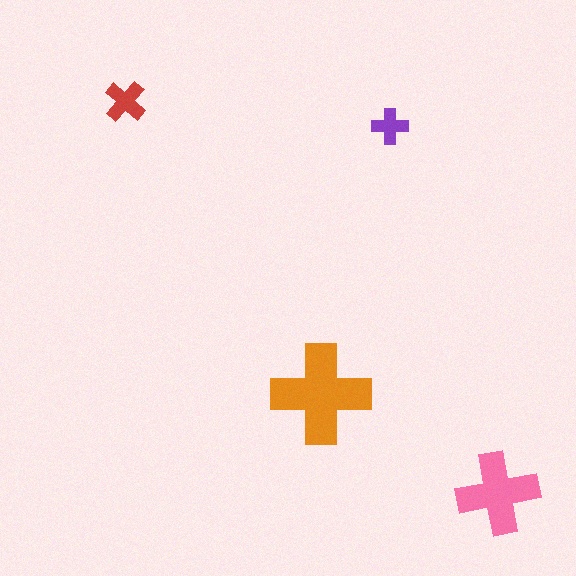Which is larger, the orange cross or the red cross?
The orange one.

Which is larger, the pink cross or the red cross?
The pink one.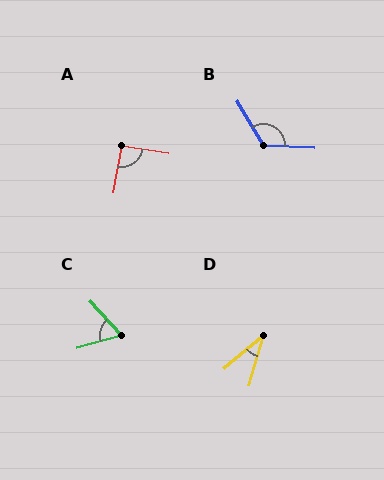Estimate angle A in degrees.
Approximately 90 degrees.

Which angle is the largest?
B, at approximately 123 degrees.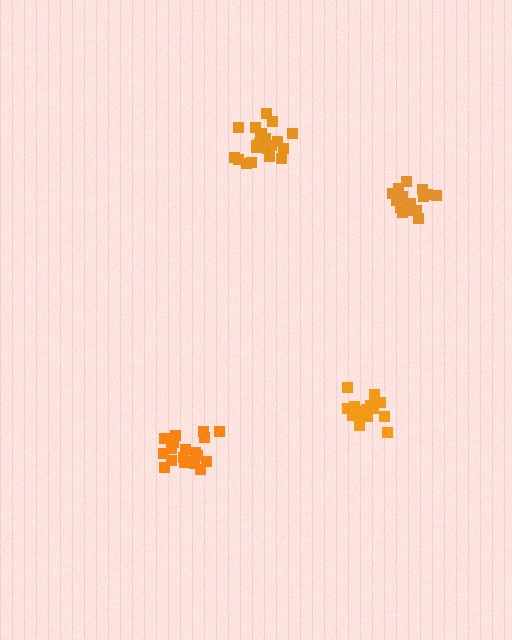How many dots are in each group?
Group 1: 21 dots, Group 2: 19 dots, Group 3: 16 dots, Group 4: 19 dots (75 total).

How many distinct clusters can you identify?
There are 4 distinct clusters.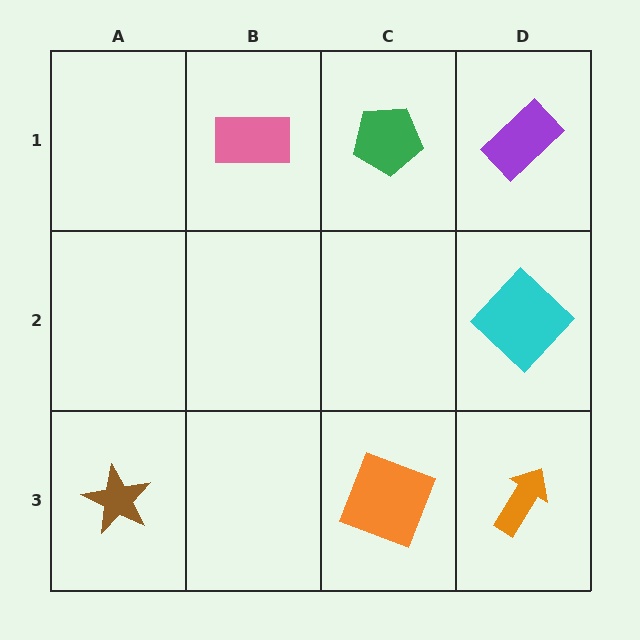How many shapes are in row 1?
3 shapes.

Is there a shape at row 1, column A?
No, that cell is empty.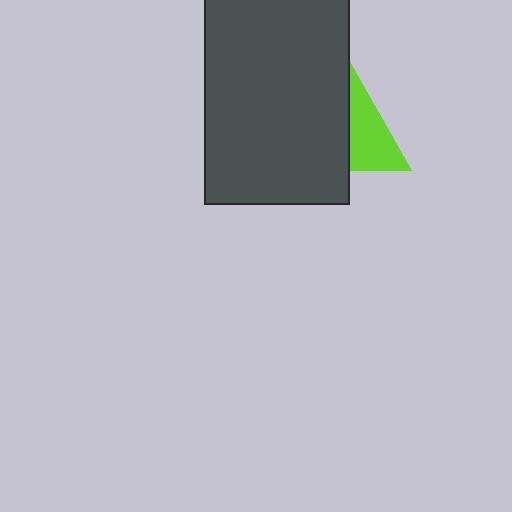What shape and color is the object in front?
The object in front is a dark gray rectangle.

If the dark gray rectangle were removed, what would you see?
You would see the complete lime triangle.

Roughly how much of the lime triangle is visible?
A small part of it is visible (roughly 44%).